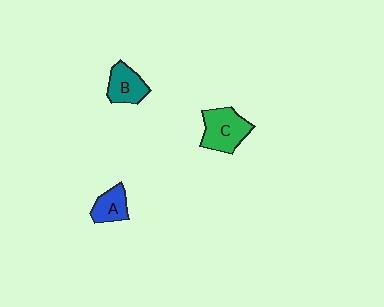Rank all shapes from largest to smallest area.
From largest to smallest: C (green), B (teal), A (blue).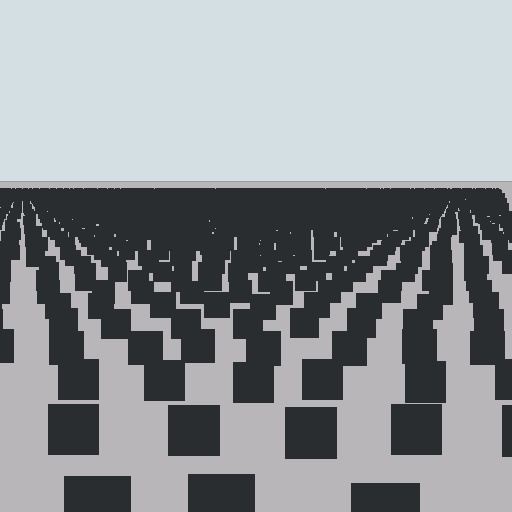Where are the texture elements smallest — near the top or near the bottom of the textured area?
Near the top.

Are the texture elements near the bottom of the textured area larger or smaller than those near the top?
Larger. Near the bottom, elements are closer to the viewer and appear at a bigger on-screen size.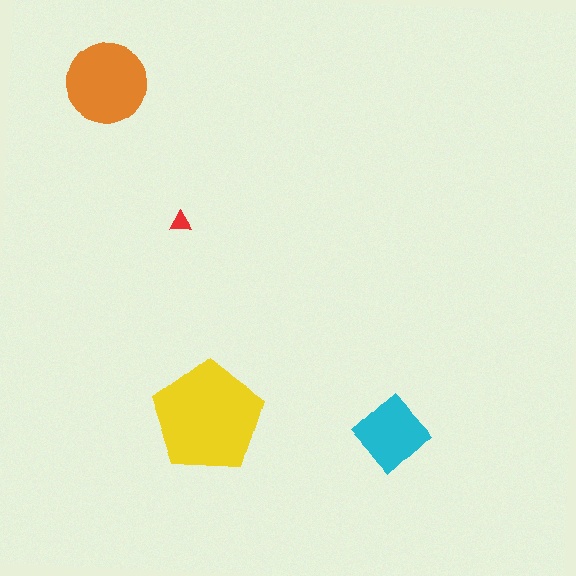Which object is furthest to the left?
The orange circle is leftmost.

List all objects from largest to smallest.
The yellow pentagon, the orange circle, the cyan diamond, the red triangle.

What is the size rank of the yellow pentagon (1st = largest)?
1st.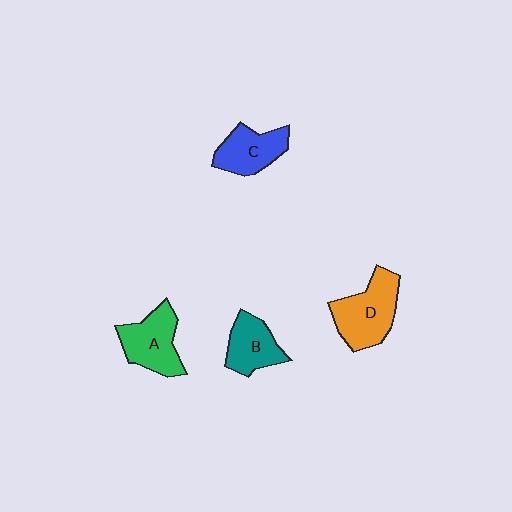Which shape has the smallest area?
Shape B (teal).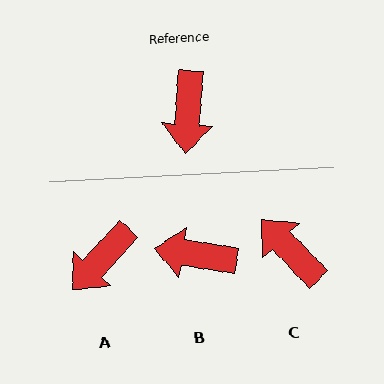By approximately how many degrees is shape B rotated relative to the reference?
Approximately 95 degrees clockwise.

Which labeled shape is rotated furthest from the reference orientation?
C, about 132 degrees away.